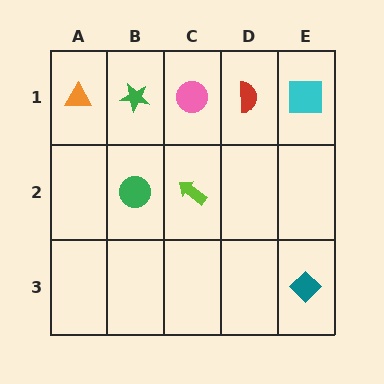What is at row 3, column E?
A teal diamond.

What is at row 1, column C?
A pink circle.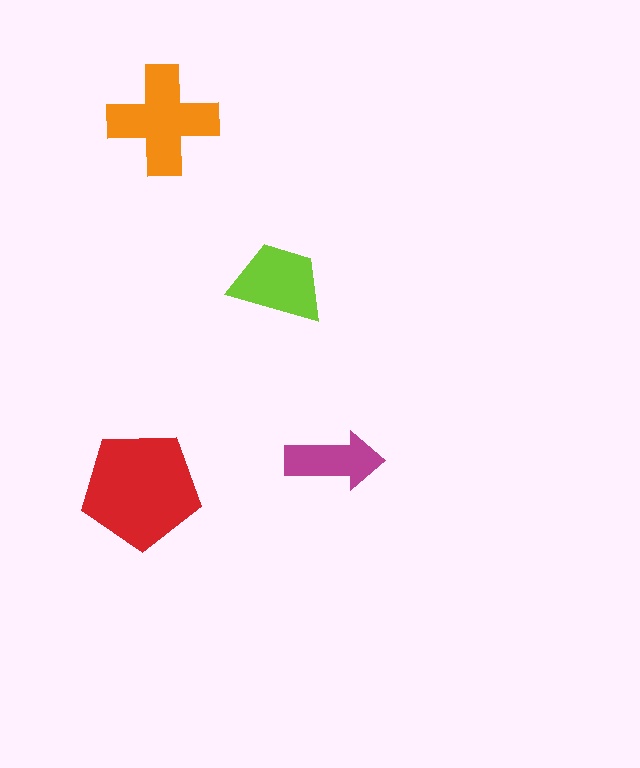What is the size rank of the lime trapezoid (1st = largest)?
3rd.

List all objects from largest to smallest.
The red pentagon, the orange cross, the lime trapezoid, the magenta arrow.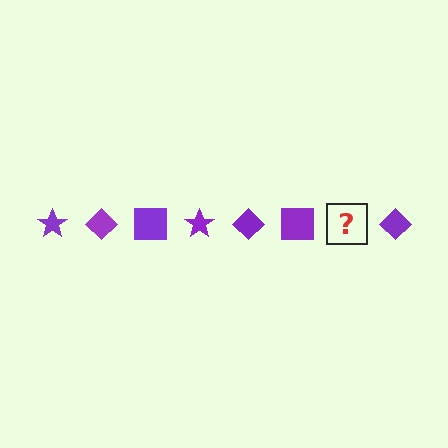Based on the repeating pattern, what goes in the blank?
The blank should be a purple star.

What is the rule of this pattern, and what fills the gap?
The rule is that the pattern cycles through star, diamond, square shapes in purple. The gap should be filled with a purple star.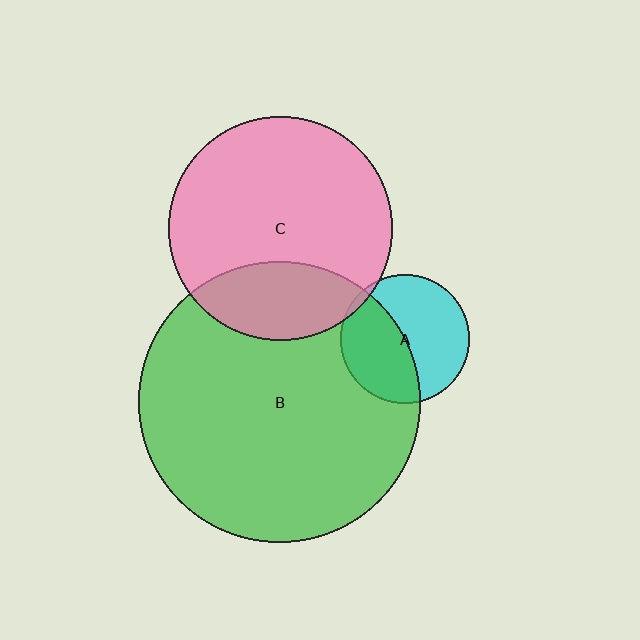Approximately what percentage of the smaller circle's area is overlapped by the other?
Approximately 25%.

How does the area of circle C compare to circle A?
Approximately 3.0 times.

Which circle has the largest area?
Circle B (green).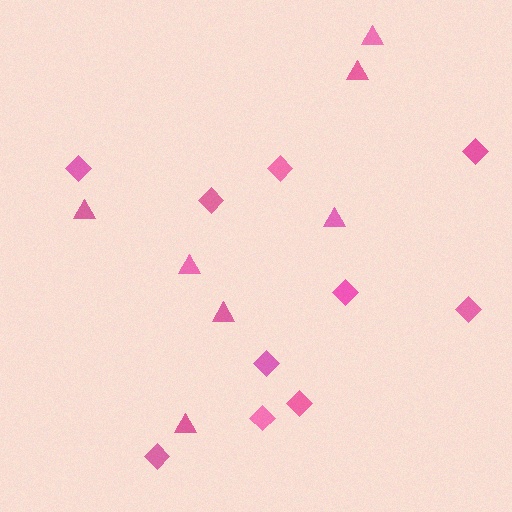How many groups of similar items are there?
There are 2 groups: one group of triangles (7) and one group of diamonds (10).